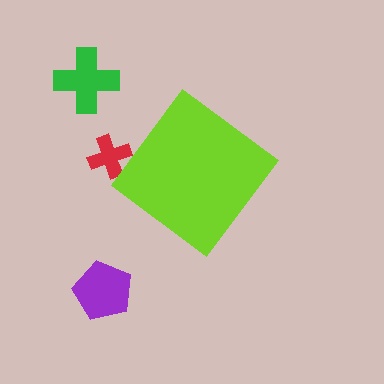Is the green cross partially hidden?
No, the green cross is fully visible.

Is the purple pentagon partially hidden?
No, the purple pentagon is fully visible.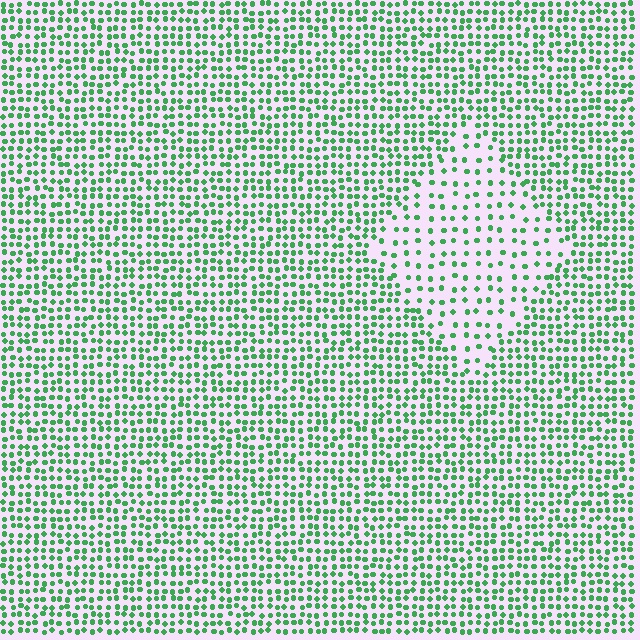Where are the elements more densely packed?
The elements are more densely packed outside the diamond boundary.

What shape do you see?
I see a diamond.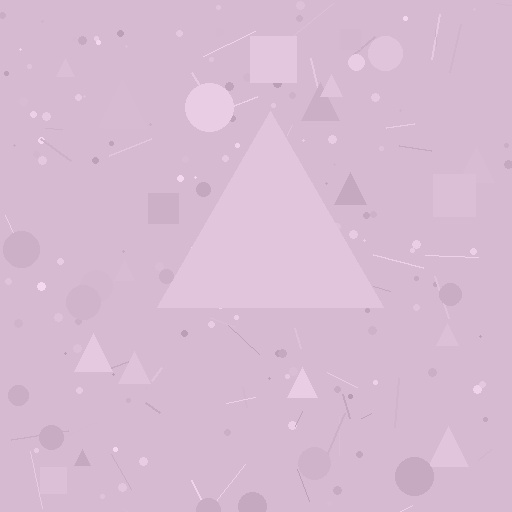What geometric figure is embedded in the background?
A triangle is embedded in the background.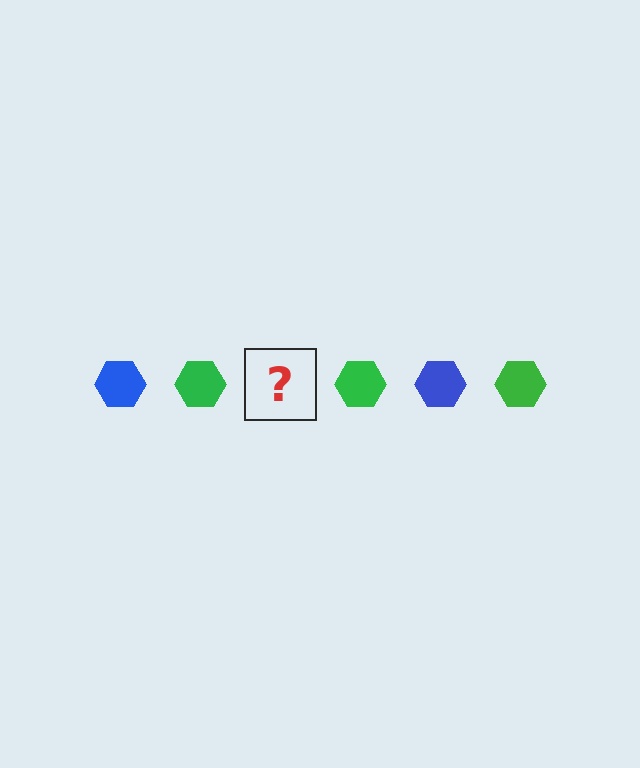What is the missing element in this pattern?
The missing element is a blue hexagon.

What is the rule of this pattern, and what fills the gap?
The rule is that the pattern cycles through blue, green hexagons. The gap should be filled with a blue hexagon.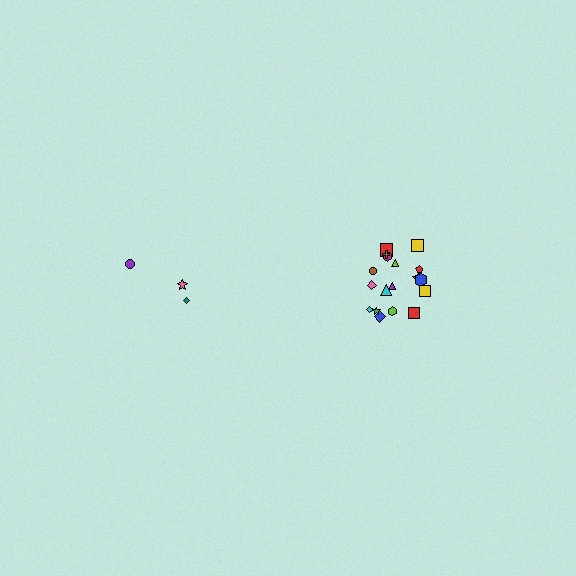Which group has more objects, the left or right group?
The right group.